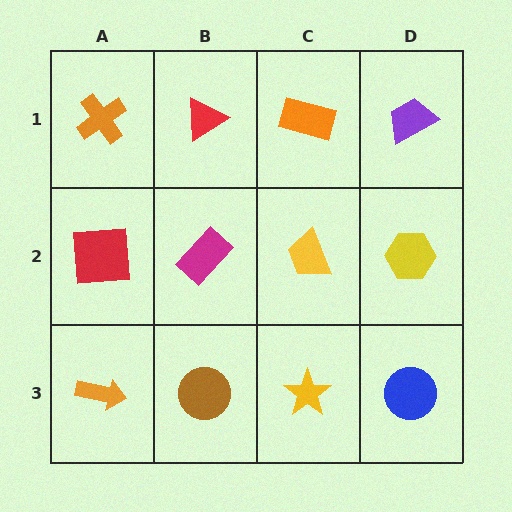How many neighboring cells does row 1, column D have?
2.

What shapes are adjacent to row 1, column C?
A yellow trapezoid (row 2, column C), a red triangle (row 1, column B), a purple trapezoid (row 1, column D).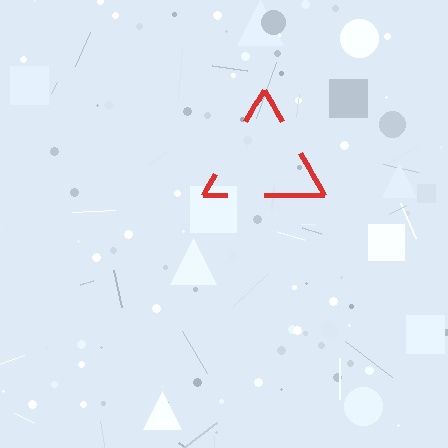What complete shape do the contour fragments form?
The contour fragments form a triangle.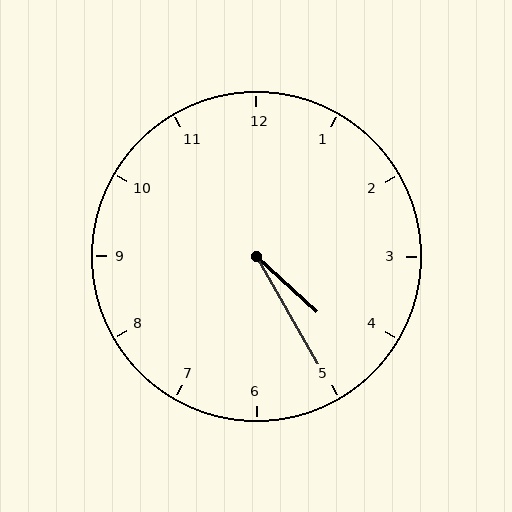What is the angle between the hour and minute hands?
Approximately 18 degrees.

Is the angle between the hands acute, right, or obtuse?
It is acute.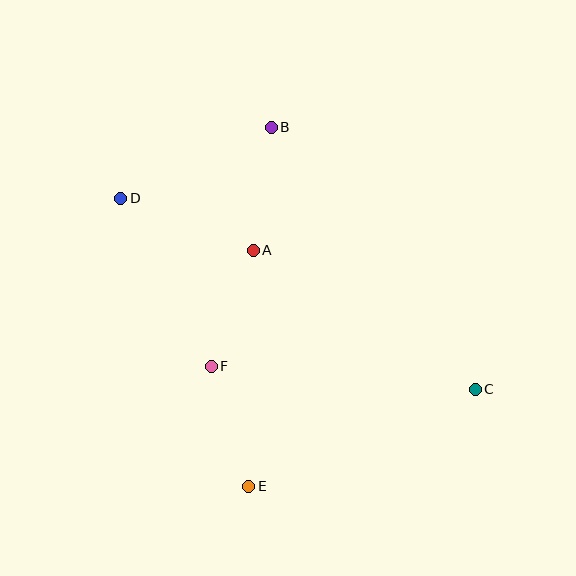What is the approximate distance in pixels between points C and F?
The distance between C and F is approximately 265 pixels.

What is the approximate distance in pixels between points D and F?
The distance between D and F is approximately 191 pixels.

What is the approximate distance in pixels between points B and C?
The distance between B and C is approximately 332 pixels.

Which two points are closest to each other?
Points A and F are closest to each other.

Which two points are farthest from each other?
Points C and D are farthest from each other.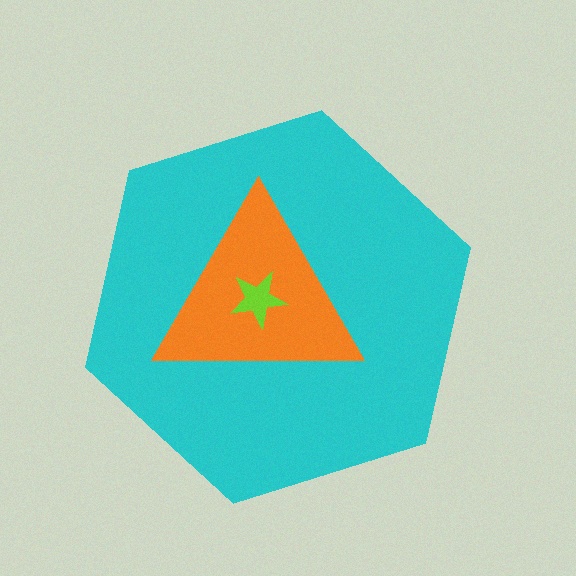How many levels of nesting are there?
3.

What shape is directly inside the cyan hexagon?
The orange triangle.